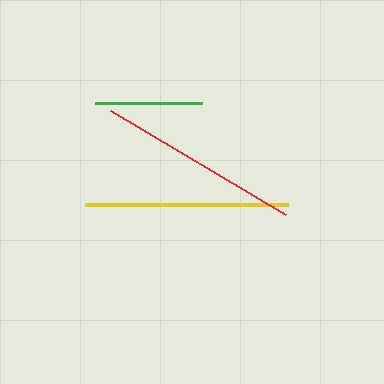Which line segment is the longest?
The red line is the longest at approximately 204 pixels.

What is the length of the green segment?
The green segment is approximately 107 pixels long.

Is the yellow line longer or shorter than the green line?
The yellow line is longer than the green line.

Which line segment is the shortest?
The green line is the shortest at approximately 107 pixels.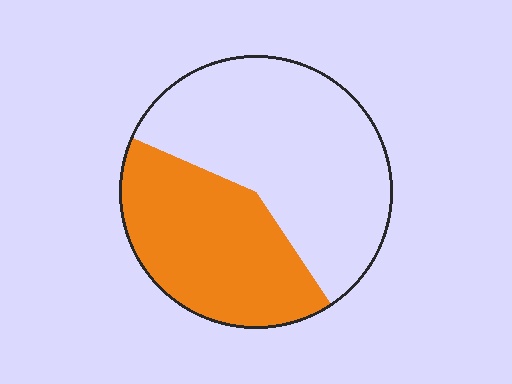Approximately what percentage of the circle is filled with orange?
Approximately 40%.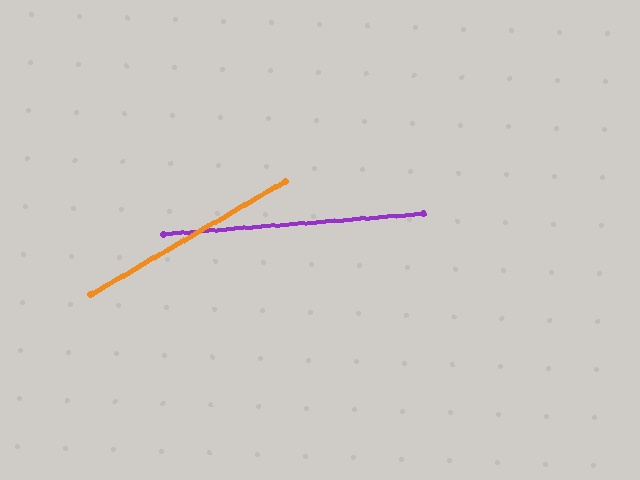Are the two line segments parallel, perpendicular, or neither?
Neither parallel nor perpendicular — they differ by about 26°.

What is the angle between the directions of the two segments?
Approximately 26 degrees.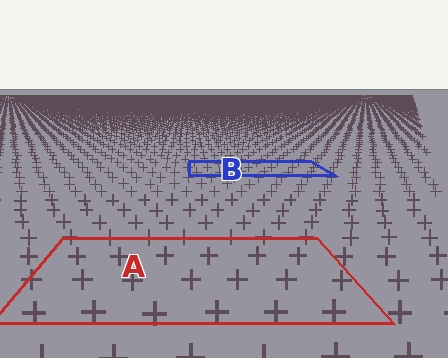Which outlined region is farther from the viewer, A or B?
Region B is farther from the viewer — the texture elements inside it appear smaller and more densely packed.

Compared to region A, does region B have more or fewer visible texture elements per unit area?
Region B has more texture elements per unit area — they are packed more densely because it is farther away.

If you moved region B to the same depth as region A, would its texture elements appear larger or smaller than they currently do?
They would appear larger. At a closer depth, the same texture elements are projected at a bigger on-screen size.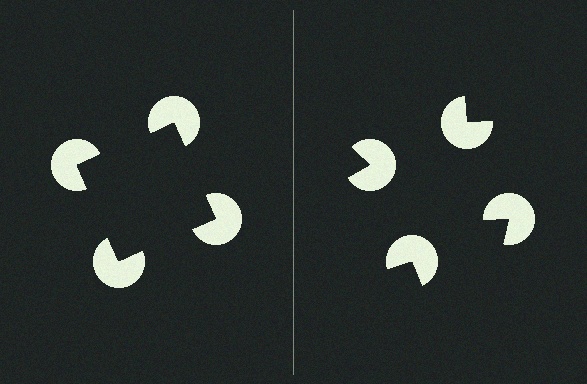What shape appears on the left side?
An illusory square.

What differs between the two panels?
The pac-man discs are positioned identically on both sides; only the wedge orientations differ. On the left they align to a square; on the right they are misaligned.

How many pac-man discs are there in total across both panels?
8 — 4 on each side.